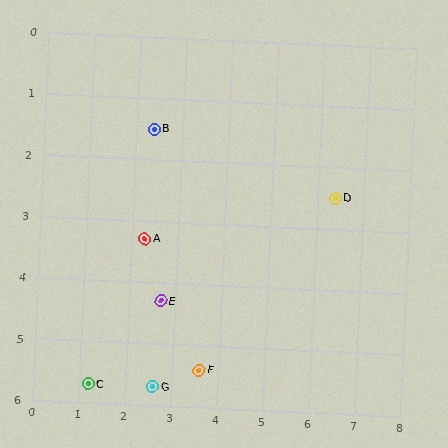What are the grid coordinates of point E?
Point E is at approximately (2.7, 4.3).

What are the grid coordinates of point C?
Point C is at approximately (1.2, 5.7).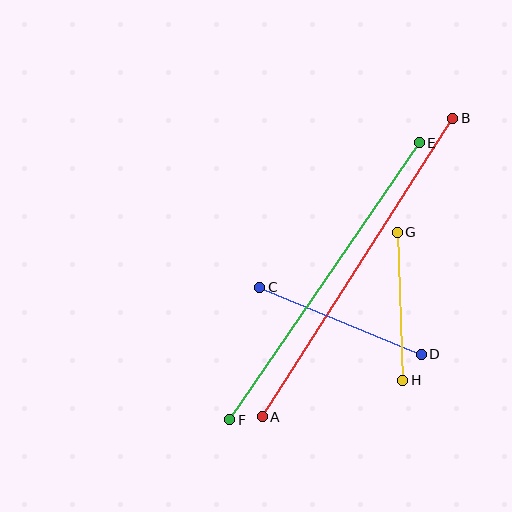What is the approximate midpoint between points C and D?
The midpoint is at approximately (340, 321) pixels.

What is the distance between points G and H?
The distance is approximately 148 pixels.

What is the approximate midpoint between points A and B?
The midpoint is at approximately (358, 268) pixels.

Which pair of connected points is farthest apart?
Points A and B are farthest apart.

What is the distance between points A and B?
The distance is approximately 354 pixels.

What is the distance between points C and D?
The distance is approximately 174 pixels.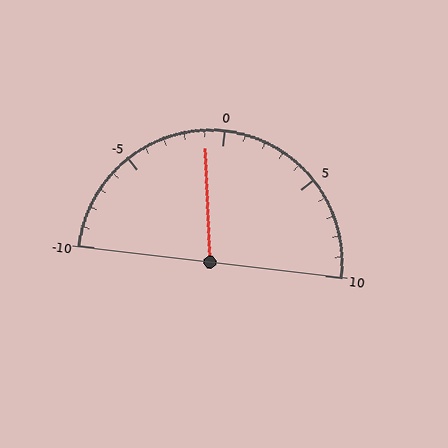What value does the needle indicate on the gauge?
The needle indicates approximately -1.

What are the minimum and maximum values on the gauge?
The gauge ranges from -10 to 10.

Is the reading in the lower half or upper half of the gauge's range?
The reading is in the lower half of the range (-10 to 10).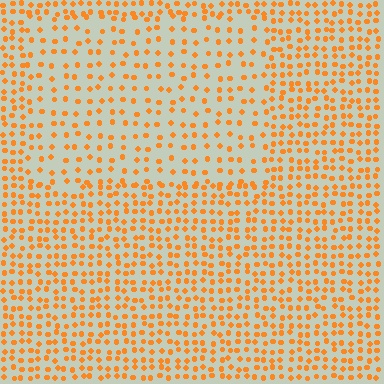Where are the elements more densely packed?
The elements are more densely packed outside the rectangle boundary.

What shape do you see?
I see a rectangle.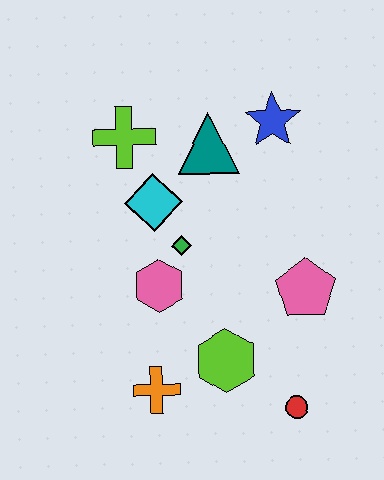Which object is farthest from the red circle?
The lime cross is farthest from the red circle.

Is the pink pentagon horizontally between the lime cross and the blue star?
No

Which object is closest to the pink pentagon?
The lime hexagon is closest to the pink pentagon.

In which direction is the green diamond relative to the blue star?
The green diamond is below the blue star.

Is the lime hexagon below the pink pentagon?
Yes